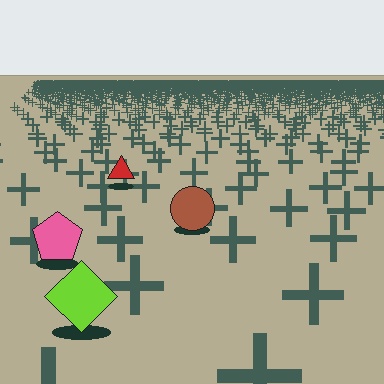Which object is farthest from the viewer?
The red triangle is farthest from the viewer. It appears smaller and the ground texture around it is denser.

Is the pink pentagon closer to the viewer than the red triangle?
Yes. The pink pentagon is closer — you can tell from the texture gradient: the ground texture is coarser near it.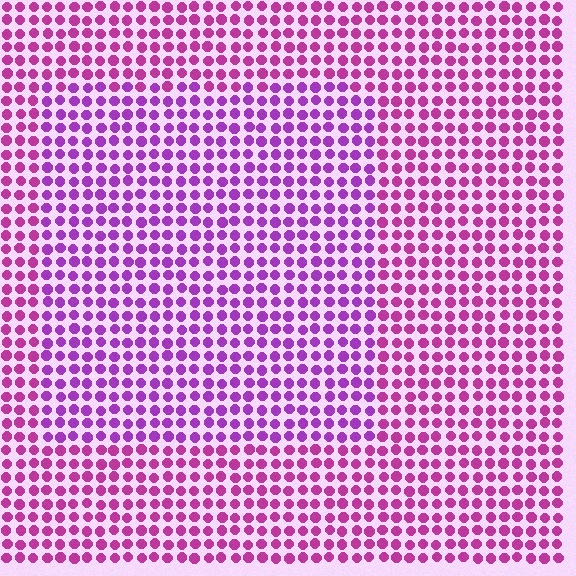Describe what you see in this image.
The image is filled with small magenta elements in a uniform arrangement. A rectangle-shaped region is visible where the elements are tinted to a slightly different hue, forming a subtle color boundary.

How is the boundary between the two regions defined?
The boundary is defined purely by a slight shift in hue (about 27 degrees). Spacing, size, and orientation are identical on both sides.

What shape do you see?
I see a rectangle.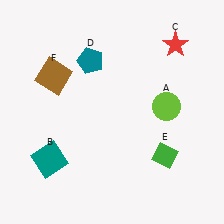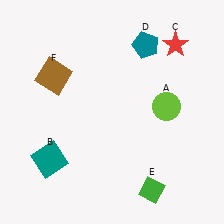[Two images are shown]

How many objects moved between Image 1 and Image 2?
2 objects moved between the two images.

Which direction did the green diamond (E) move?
The green diamond (E) moved down.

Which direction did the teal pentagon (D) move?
The teal pentagon (D) moved right.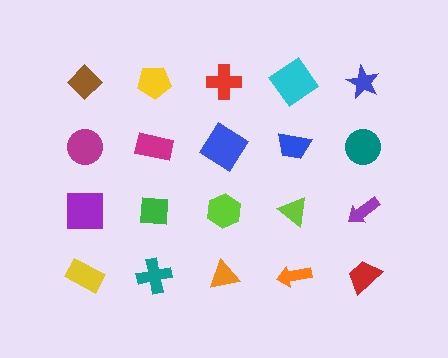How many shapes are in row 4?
5 shapes.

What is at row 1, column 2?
A yellow pentagon.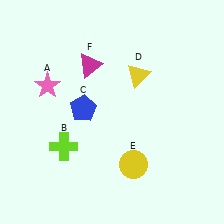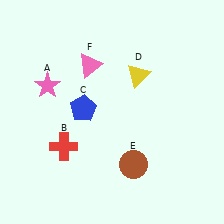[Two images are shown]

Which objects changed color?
B changed from lime to red. E changed from yellow to brown. F changed from magenta to pink.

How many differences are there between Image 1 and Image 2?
There are 3 differences between the two images.